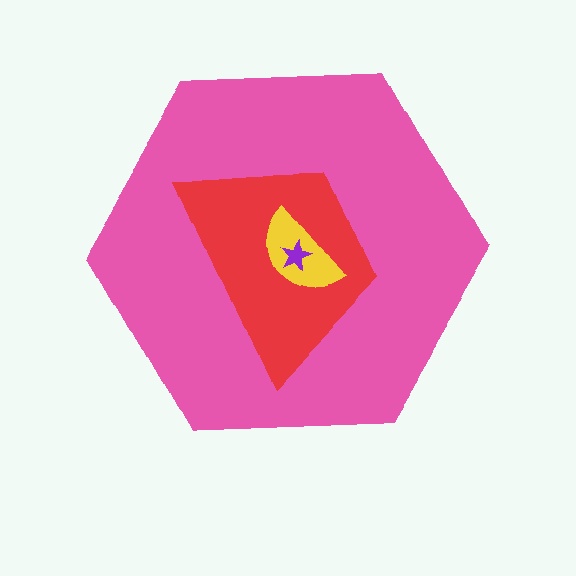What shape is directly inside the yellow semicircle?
The purple star.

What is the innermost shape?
The purple star.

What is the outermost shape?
The pink hexagon.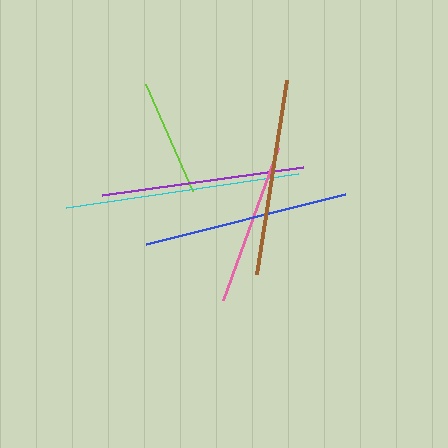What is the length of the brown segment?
The brown segment is approximately 197 pixels long.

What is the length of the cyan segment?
The cyan segment is approximately 234 pixels long.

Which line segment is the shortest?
The lime line is the shortest at approximately 117 pixels.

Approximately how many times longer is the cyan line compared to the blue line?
The cyan line is approximately 1.1 times the length of the blue line.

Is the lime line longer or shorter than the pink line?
The pink line is longer than the lime line.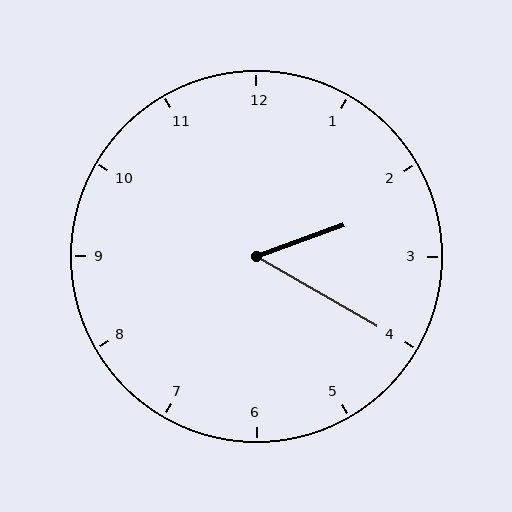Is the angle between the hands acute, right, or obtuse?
It is acute.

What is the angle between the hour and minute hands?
Approximately 50 degrees.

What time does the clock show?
2:20.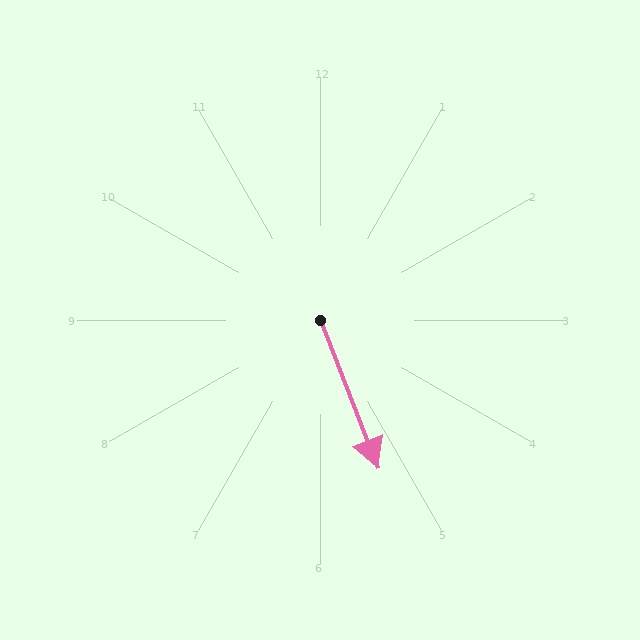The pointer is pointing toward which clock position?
Roughly 5 o'clock.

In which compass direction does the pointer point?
South.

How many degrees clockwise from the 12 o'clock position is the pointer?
Approximately 159 degrees.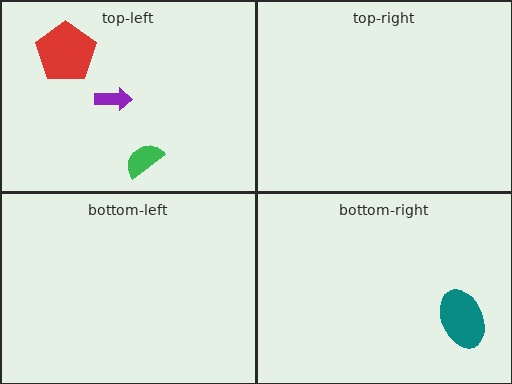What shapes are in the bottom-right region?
The teal ellipse.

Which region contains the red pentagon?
The top-left region.